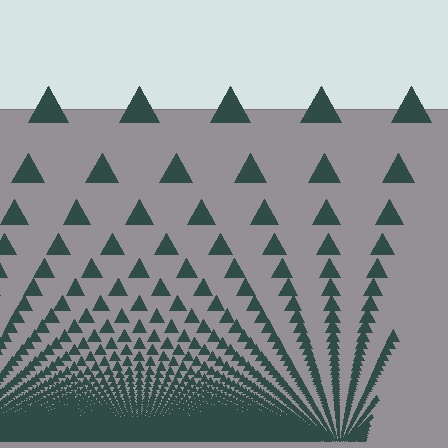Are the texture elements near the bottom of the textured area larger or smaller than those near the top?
Smaller. The gradient is inverted — elements near the bottom are smaller and denser.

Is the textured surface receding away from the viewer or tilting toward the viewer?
The surface appears to tilt toward the viewer. Texture elements get larger and sparser toward the top.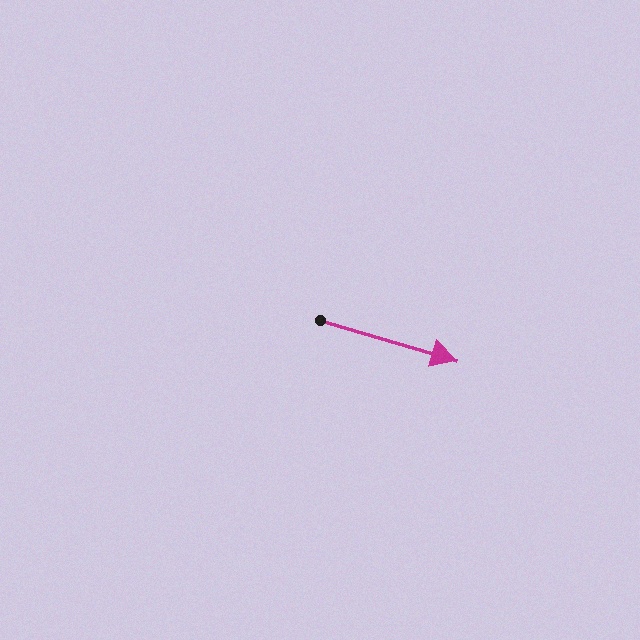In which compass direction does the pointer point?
East.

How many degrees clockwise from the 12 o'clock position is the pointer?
Approximately 106 degrees.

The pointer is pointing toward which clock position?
Roughly 4 o'clock.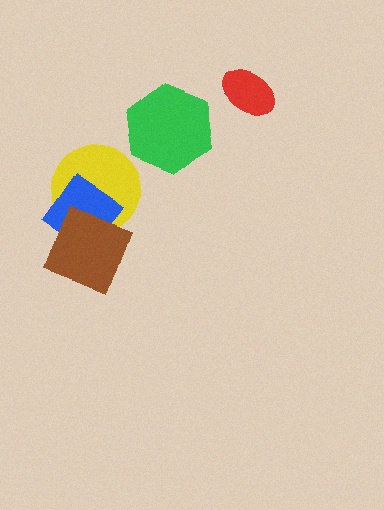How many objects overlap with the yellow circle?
2 objects overlap with the yellow circle.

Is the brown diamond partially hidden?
No, no other shape covers it.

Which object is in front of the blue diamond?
The brown diamond is in front of the blue diamond.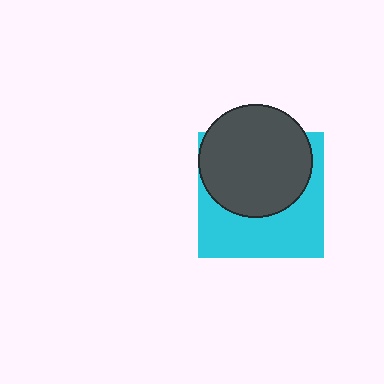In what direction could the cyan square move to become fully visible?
The cyan square could move down. That would shift it out from behind the dark gray circle entirely.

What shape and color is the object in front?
The object in front is a dark gray circle.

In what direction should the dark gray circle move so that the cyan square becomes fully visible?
The dark gray circle should move up. That is the shortest direction to clear the overlap and leave the cyan square fully visible.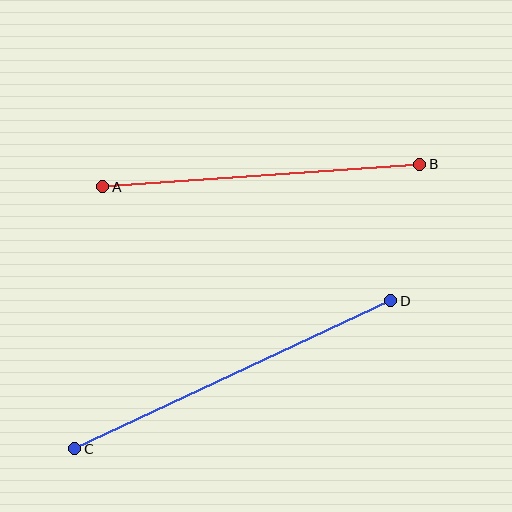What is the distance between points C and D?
The distance is approximately 349 pixels.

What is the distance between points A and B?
The distance is approximately 318 pixels.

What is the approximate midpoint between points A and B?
The midpoint is at approximately (261, 175) pixels.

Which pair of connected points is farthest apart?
Points C and D are farthest apart.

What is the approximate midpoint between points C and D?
The midpoint is at approximately (233, 375) pixels.